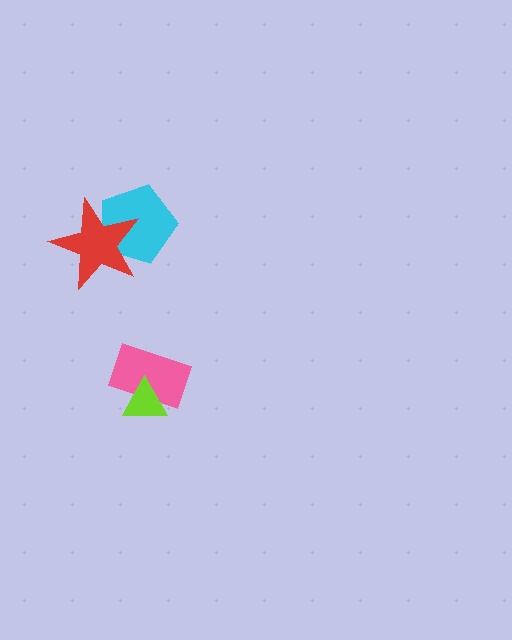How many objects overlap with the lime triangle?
1 object overlaps with the lime triangle.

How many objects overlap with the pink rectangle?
1 object overlaps with the pink rectangle.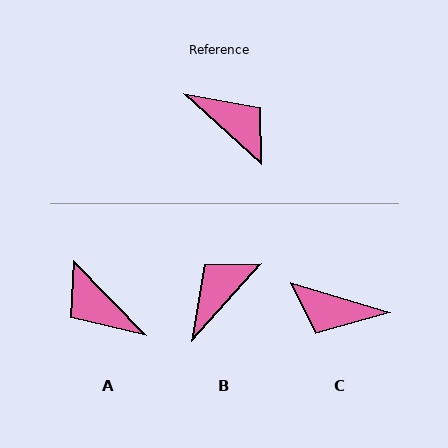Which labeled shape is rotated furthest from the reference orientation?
A, about 177 degrees away.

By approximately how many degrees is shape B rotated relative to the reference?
Approximately 90 degrees counter-clockwise.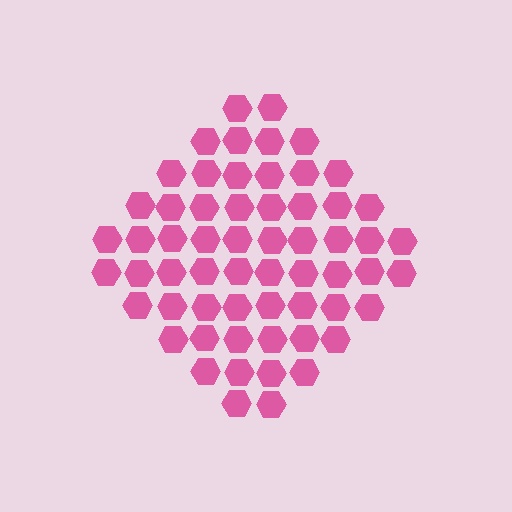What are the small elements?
The small elements are hexagons.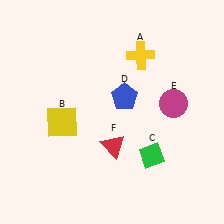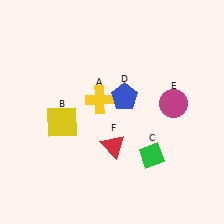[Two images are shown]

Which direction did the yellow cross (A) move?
The yellow cross (A) moved down.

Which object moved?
The yellow cross (A) moved down.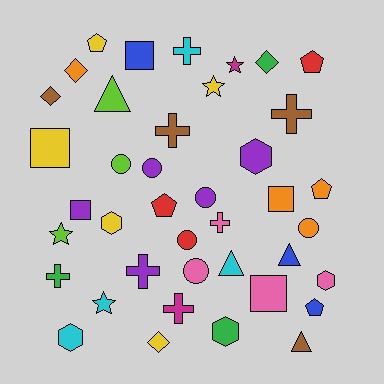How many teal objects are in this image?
There are no teal objects.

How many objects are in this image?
There are 40 objects.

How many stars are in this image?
There are 4 stars.